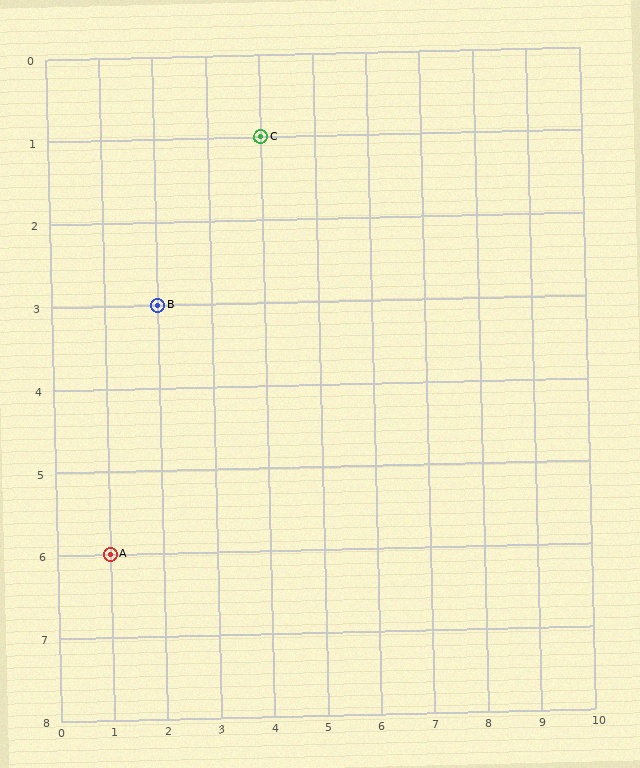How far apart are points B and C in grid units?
Points B and C are 2 columns and 2 rows apart (about 2.8 grid units diagonally).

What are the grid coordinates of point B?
Point B is at grid coordinates (2, 3).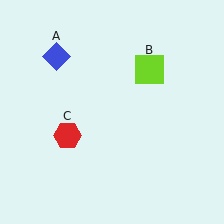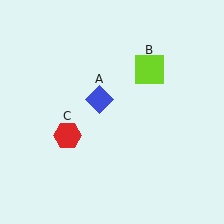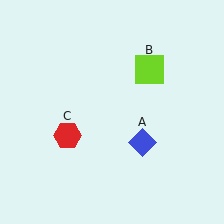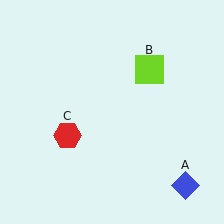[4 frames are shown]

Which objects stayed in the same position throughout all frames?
Lime square (object B) and red hexagon (object C) remained stationary.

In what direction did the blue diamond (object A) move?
The blue diamond (object A) moved down and to the right.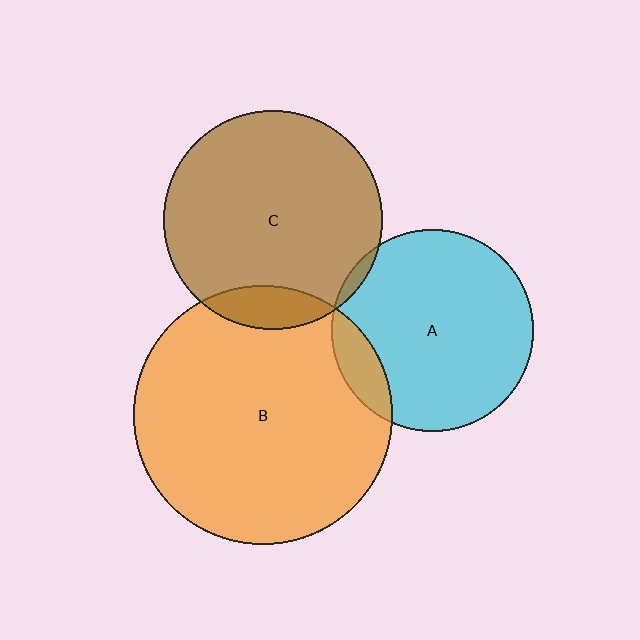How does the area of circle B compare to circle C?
Approximately 1.4 times.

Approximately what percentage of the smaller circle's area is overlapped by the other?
Approximately 10%.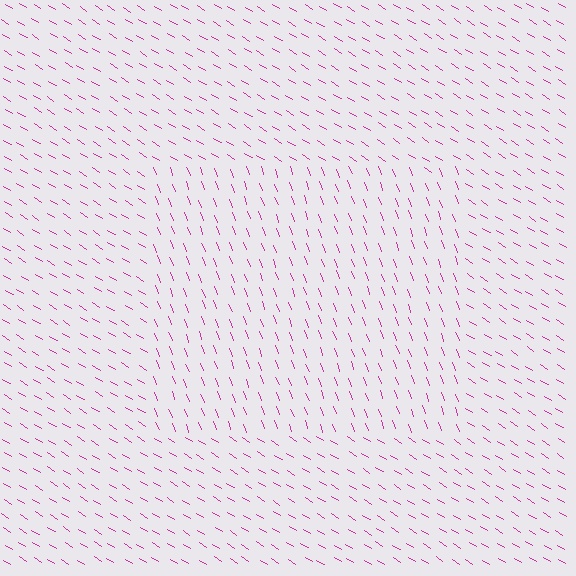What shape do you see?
I see a rectangle.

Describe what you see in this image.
The image is filled with small magenta line segments. A rectangle region in the image has lines oriented differently from the surrounding lines, creating a visible texture boundary.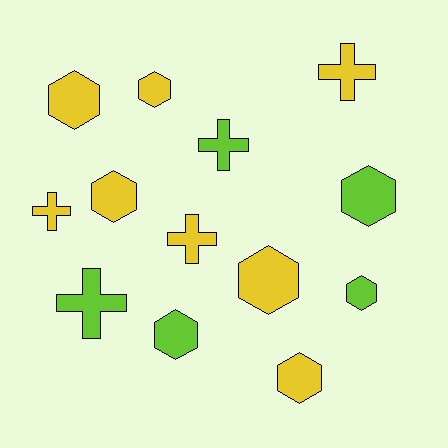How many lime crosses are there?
There are 2 lime crosses.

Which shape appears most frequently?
Hexagon, with 8 objects.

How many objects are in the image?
There are 13 objects.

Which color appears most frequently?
Yellow, with 8 objects.